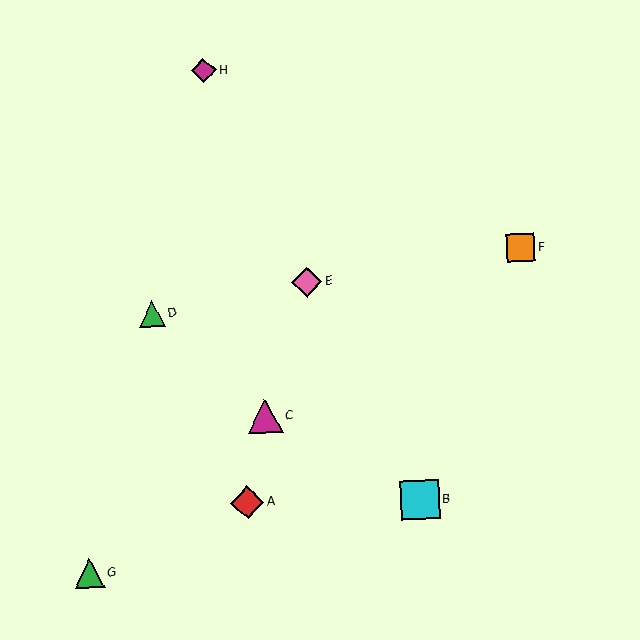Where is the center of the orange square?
The center of the orange square is at (521, 248).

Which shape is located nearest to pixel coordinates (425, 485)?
The cyan square (labeled B) at (420, 500) is nearest to that location.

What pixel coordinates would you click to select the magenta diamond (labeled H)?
Click at (204, 71) to select the magenta diamond H.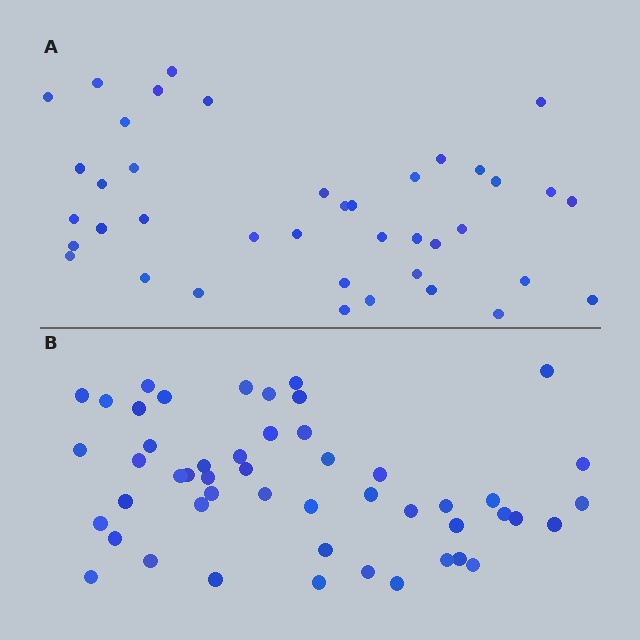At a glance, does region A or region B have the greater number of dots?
Region B (the bottom region) has more dots.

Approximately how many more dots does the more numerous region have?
Region B has roughly 10 or so more dots than region A.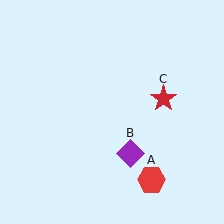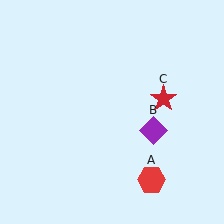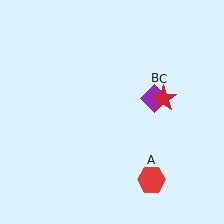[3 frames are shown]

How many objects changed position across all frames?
1 object changed position: purple diamond (object B).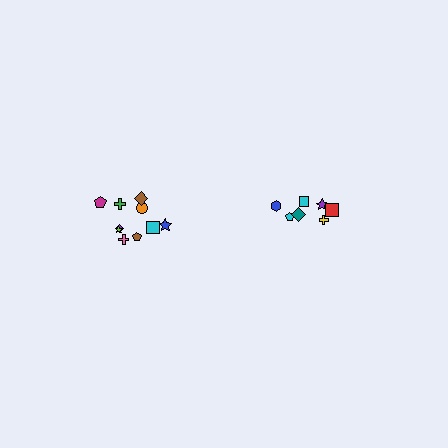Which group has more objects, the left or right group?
The left group.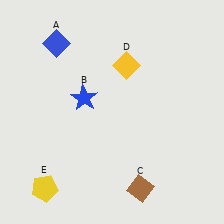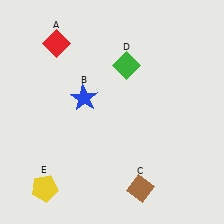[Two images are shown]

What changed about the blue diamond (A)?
In Image 1, A is blue. In Image 2, it changed to red.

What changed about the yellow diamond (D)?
In Image 1, D is yellow. In Image 2, it changed to green.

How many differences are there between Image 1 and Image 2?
There are 2 differences between the two images.